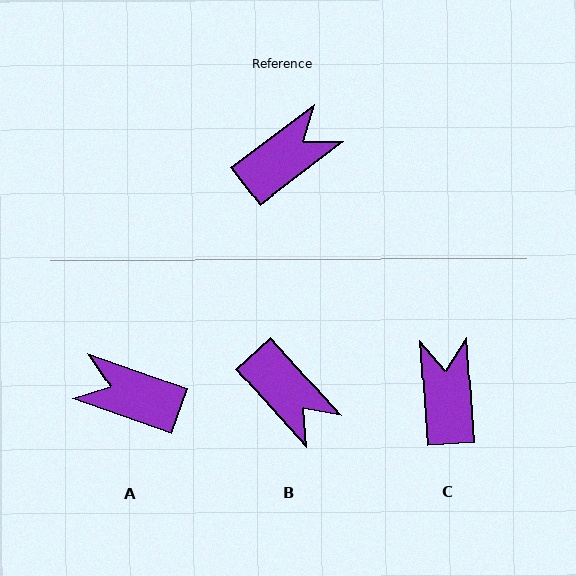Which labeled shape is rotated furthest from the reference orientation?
A, about 123 degrees away.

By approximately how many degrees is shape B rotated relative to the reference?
Approximately 85 degrees clockwise.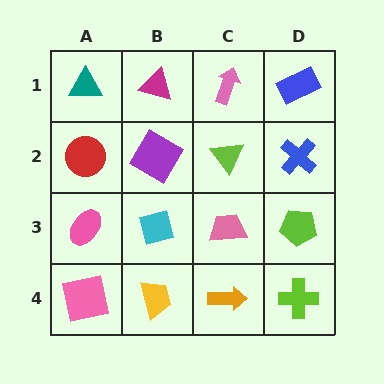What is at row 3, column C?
A pink trapezoid.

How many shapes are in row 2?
4 shapes.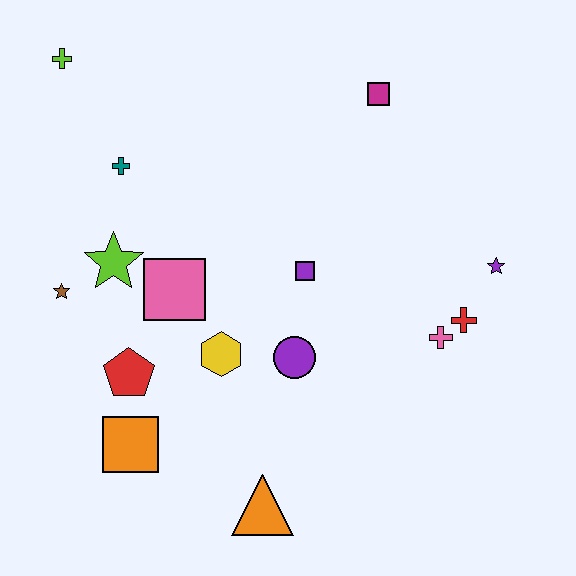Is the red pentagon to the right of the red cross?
No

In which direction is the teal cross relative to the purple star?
The teal cross is to the left of the purple star.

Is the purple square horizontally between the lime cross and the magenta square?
Yes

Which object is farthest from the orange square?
The magenta square is farthest from the orange square.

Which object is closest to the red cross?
The pink cross is closest to the red cross.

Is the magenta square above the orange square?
Yes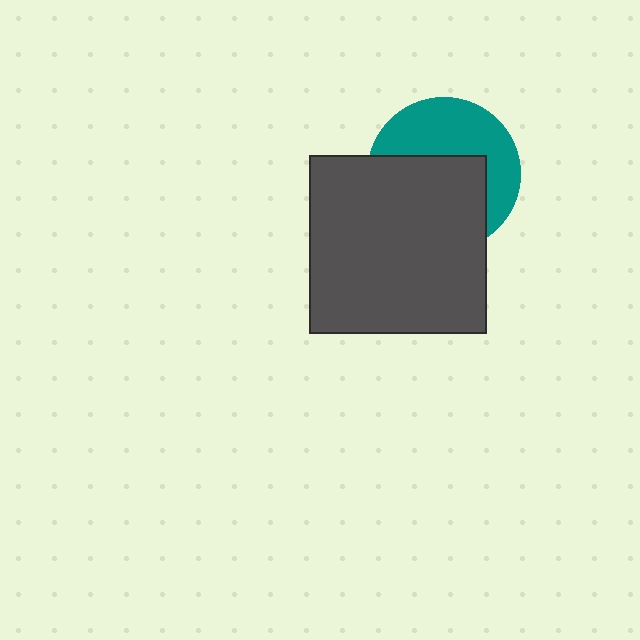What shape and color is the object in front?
The object in front is a dark gray square.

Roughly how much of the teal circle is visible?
About half of it is visible (roughly 46%).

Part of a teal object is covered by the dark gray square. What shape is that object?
It is a circle.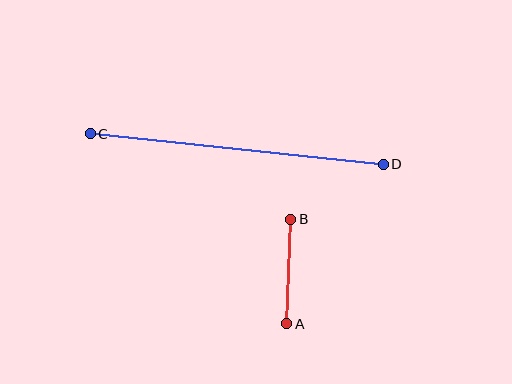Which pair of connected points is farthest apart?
Points C and D are farthest apart.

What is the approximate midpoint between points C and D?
The midpoint is at approximately (237, 149) pixels.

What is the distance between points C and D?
The distance is approximately 295 pixels.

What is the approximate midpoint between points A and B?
The midpoint is at approximately (289, 272) pixels.